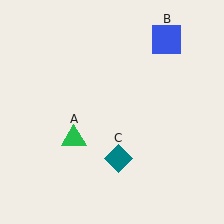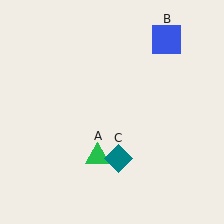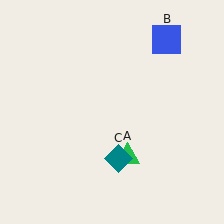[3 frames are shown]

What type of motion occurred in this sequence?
The green triangle (object A) rotated counterclockwise around the center of the scene.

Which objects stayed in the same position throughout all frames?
Blue square (object B) and teal diamond (object C) remained stationary.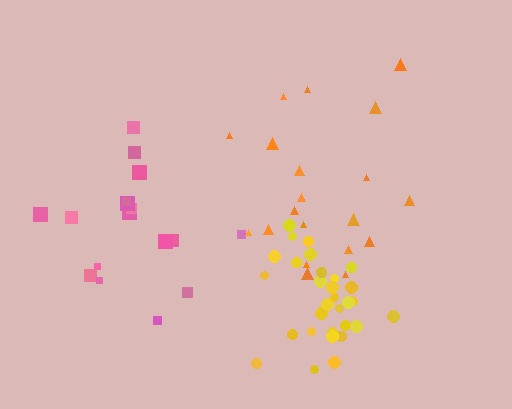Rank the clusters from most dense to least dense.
yellow, pink, orange.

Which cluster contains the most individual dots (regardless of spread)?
Yellow (31).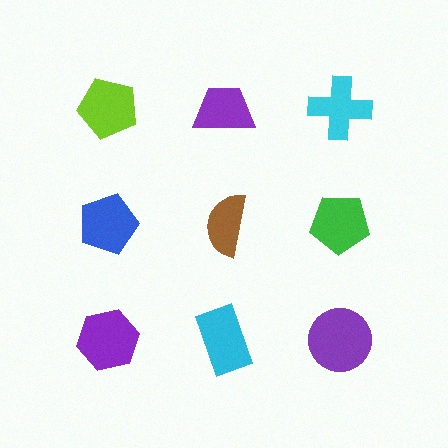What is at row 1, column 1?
A lime pentagon.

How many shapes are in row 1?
3 shapes.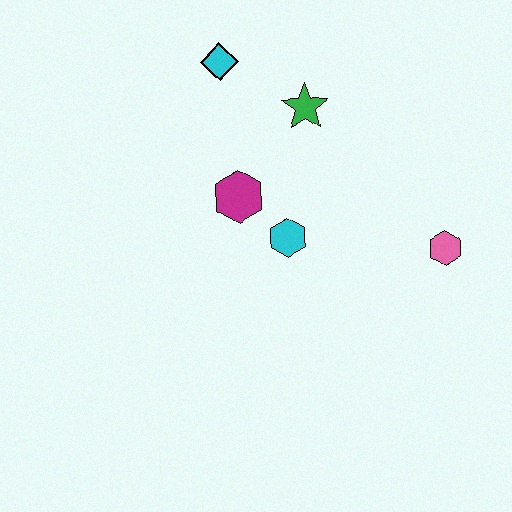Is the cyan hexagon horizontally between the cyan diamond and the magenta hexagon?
No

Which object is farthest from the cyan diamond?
The pink hexagon is farthest from the cyan diamond.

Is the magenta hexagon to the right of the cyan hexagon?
No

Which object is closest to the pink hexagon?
The cyan hexagon is closest to the pink hexagon.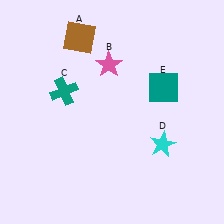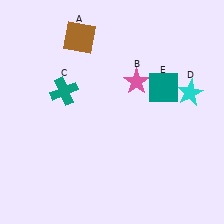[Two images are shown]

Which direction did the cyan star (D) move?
The cyan star (D) moved up.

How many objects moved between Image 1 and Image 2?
2 objects moved between the two images.